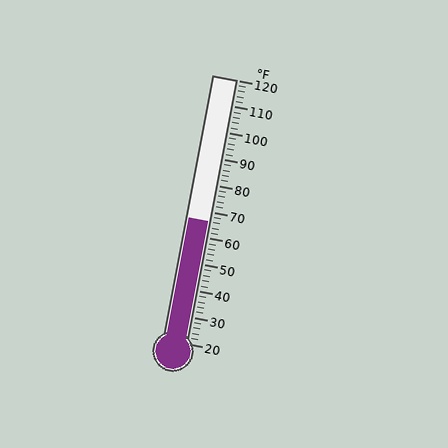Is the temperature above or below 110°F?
The temperature is below 110°F.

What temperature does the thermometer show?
The thermometer shows approximately 66°F.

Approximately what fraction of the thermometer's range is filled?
The thermometer is filled to approximately 45% of its range.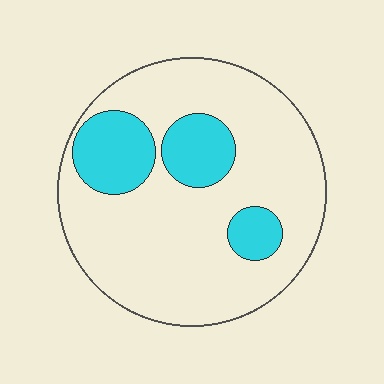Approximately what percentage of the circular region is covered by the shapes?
Approximately 20%.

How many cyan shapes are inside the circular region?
3.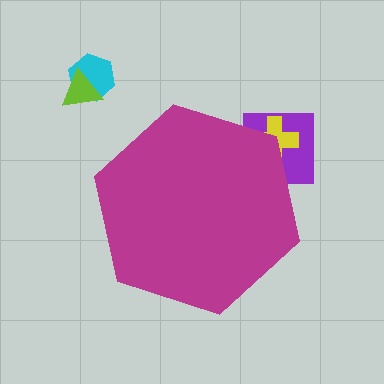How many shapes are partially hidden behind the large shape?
2 shapes are partially hidden.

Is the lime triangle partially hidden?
No, the lime triangle is fully visible.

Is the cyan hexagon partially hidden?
No, the cyan hexagon is fully visible.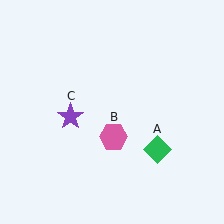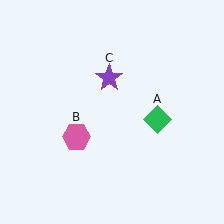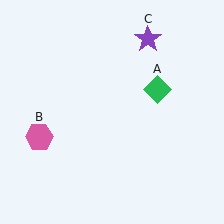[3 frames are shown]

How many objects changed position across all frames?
3 objects changed position: green diamond (object A), pink hexagon (object B), purple star (object C).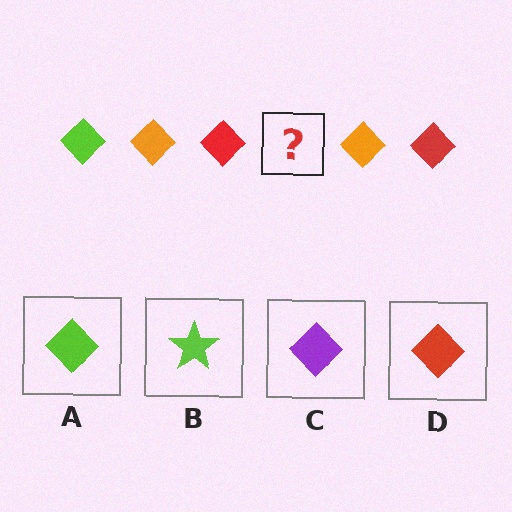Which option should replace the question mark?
Option A.